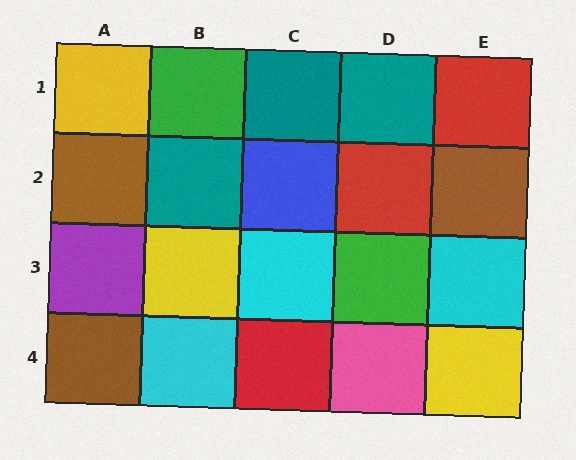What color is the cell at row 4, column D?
Pink.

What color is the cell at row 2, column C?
Blue.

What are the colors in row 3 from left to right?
Purple, yellow, cyan, green, cyan.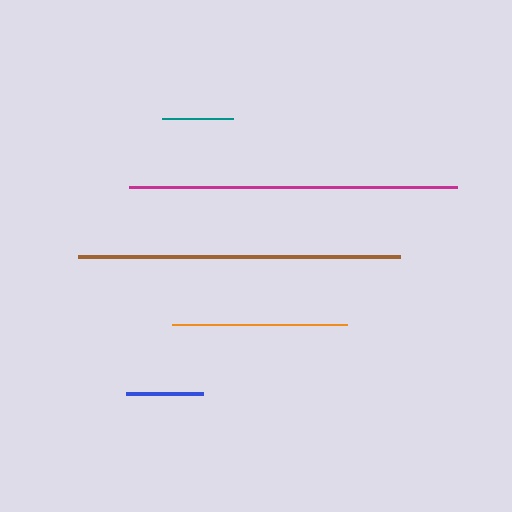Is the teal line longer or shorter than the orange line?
The orange line is longer than the teal line.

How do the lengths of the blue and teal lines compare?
The blue and teal lines are approximately the same length.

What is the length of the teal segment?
The teal segment is approximately 71 pixels long.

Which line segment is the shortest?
The teal line is the shortest at approximately 71 pixels.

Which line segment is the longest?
The magenta line is the longest at approximately 328 pixels.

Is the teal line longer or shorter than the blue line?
The blue line is longer than the teal line.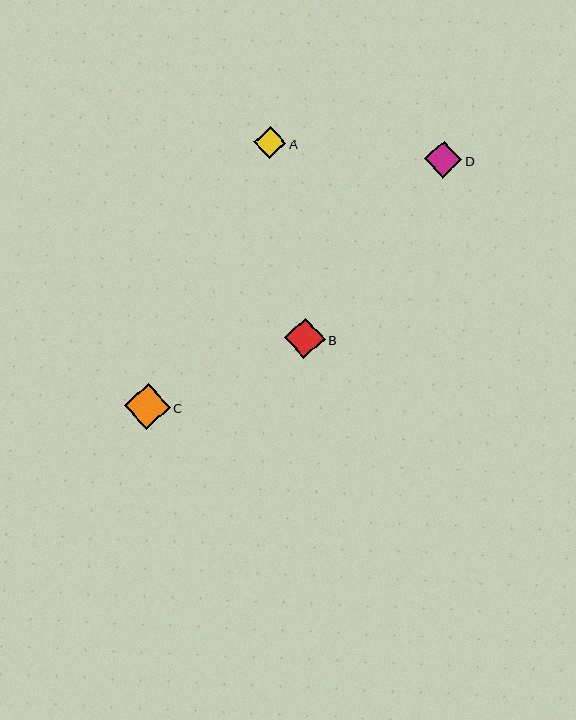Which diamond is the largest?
Diamond C is the largest with a size of approximately 46 pixels.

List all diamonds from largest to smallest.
From largest to smallest: C, B, D, A.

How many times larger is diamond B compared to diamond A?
Diamond B is approximately 1.3 times the size of diamond A.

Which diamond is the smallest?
Diamond A is the smallest with a size of approximately 32 pixels.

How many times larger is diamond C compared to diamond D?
Diamond C is approximately 1.2 times the size of diamond D.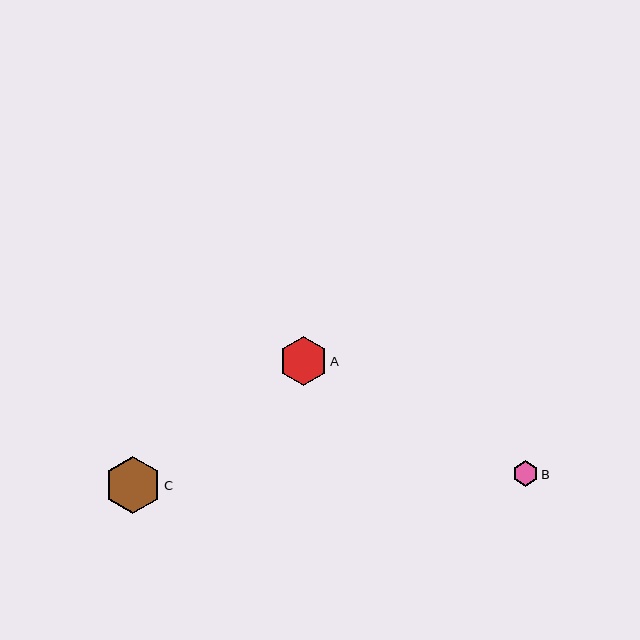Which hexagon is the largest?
Hexagon C is the largest with a size of approximately 57 pixels.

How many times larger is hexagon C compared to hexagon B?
Hexagon C is approximately 2.3 times the size of hexagon B.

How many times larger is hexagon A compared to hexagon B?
Hexagon A is approximately 1.9 times the size of hexagon B.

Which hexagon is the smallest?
Hexagon B is the smallest with a size of approximately 25 pixels.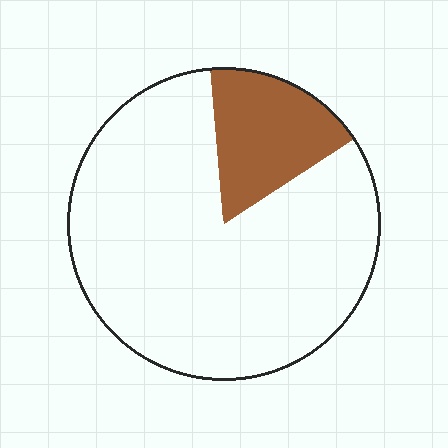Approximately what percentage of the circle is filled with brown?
Approximately 15%.